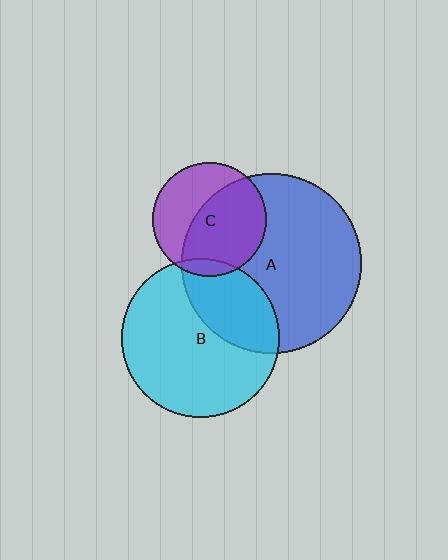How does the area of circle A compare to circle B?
Approximately 1.3 times.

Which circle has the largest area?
Circle A (blue).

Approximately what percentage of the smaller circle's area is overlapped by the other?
Approximately 5%.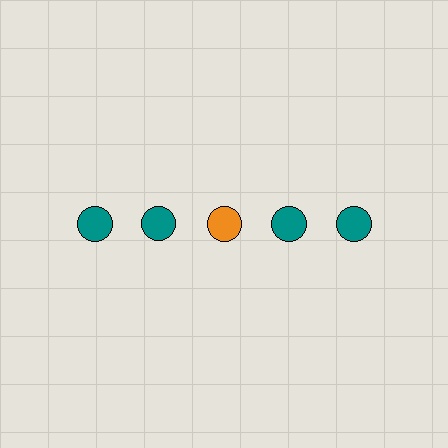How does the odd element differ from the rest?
It has a different color: orange instead of teal.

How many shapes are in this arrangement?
There are 5 shapes arranged in a grid pattern.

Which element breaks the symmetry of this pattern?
The orange circle in the top row, center column breaks the symmetry. All other shapes are teal circles.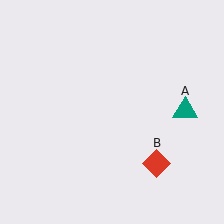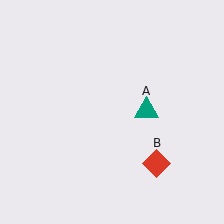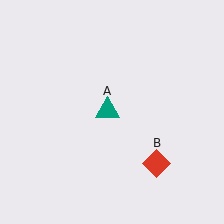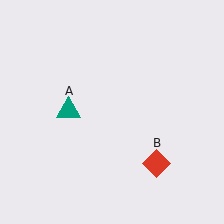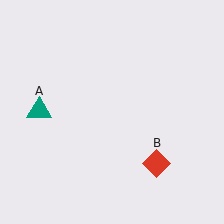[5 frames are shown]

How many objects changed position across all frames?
1 object changed position: teal triangle (object A).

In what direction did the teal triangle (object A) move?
The teal triangle (object A) moved left.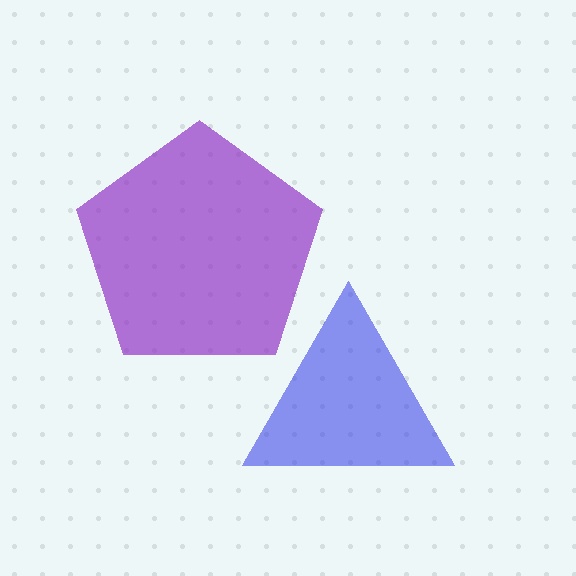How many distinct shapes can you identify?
There are 2 distinct shapes: a purple pentagon, a blue triangle.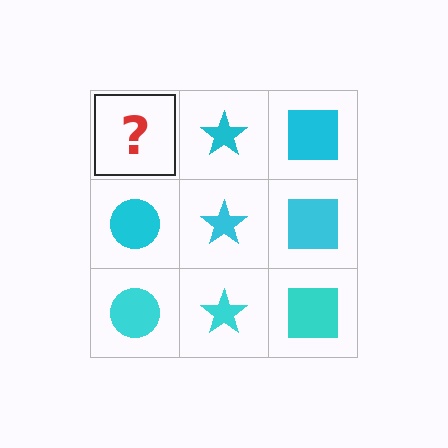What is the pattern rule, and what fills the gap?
The rule is that each column has a consistent shape. The gap should be filled with a cyan circle.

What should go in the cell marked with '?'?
The missing cell should contain a cyan circle.